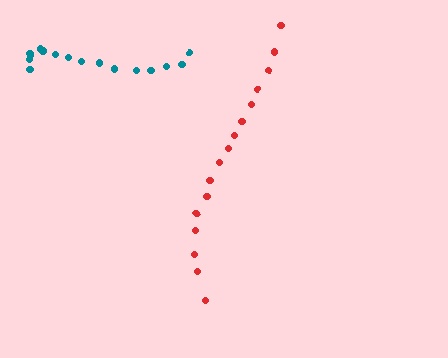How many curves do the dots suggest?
There are 2 distinct paths.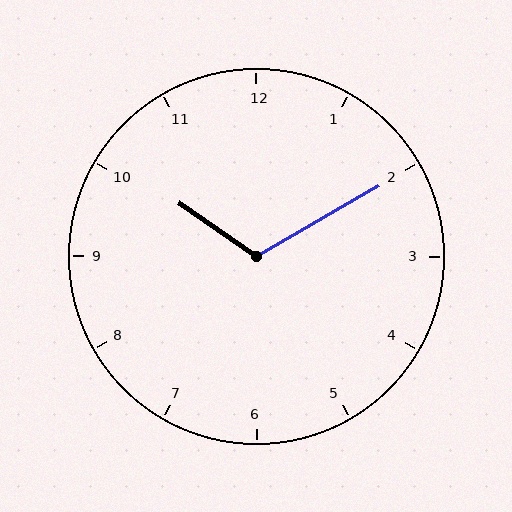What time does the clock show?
10:10.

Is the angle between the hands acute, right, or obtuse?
It is obtuse.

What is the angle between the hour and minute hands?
Approximately 115 degrees.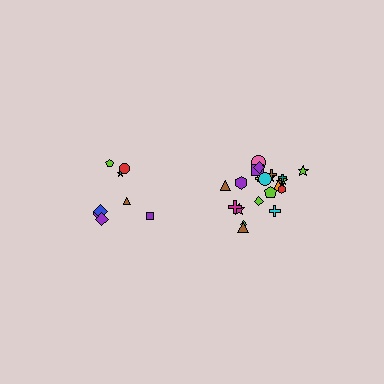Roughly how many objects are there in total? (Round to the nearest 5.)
Roughly 30 objects in total.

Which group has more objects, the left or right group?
The right group.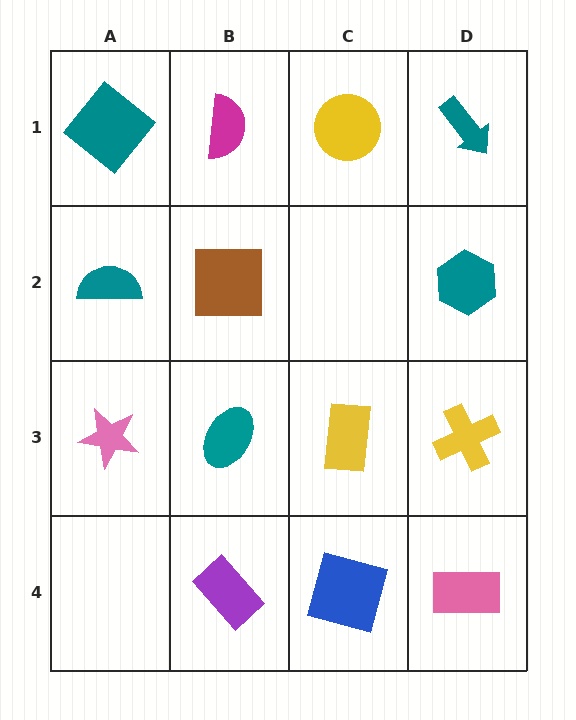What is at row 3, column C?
A yellow rectangle.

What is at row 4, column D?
A pink rectangle.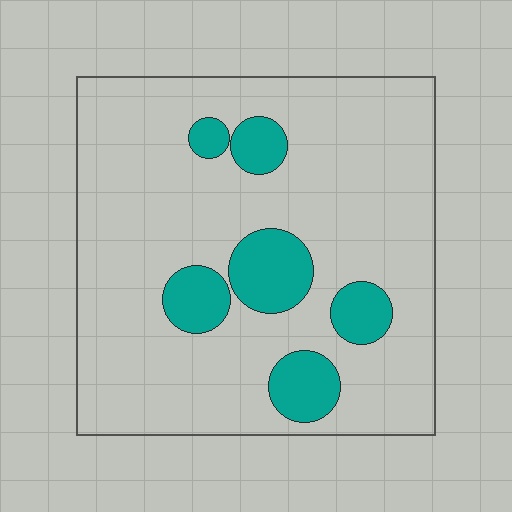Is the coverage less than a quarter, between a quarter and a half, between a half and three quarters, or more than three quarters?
Less than a quarter.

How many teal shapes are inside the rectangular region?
6.